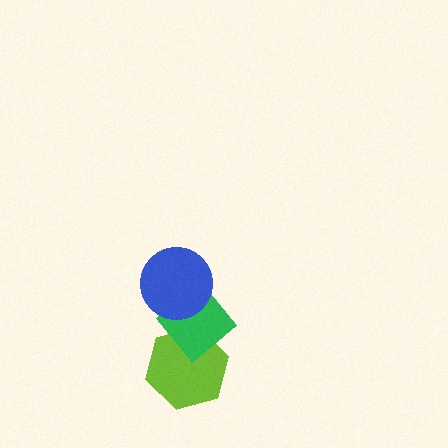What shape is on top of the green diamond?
The blue circle is on top of the green diamond.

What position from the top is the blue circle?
The blue circle is 1st from the top.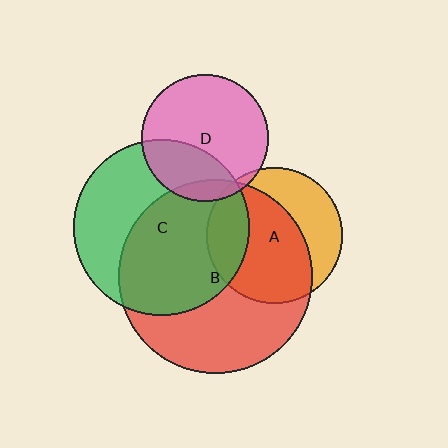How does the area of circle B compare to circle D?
Approximately 2.3 times.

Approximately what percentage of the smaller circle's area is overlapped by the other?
Approximately 65%.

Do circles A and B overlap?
Yes.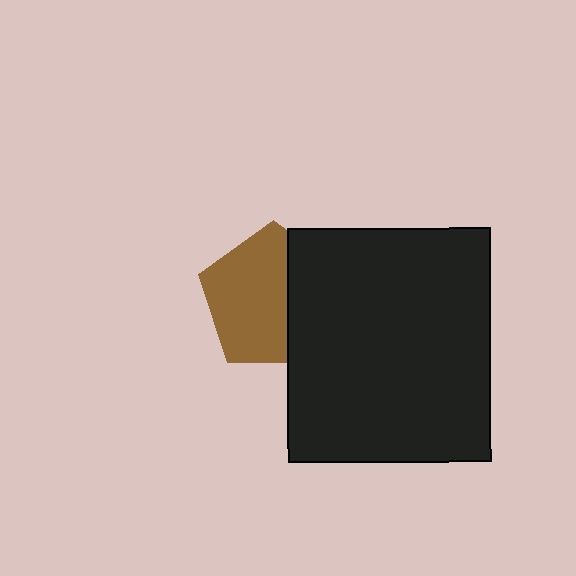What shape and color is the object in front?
The object in front is a black rectangle.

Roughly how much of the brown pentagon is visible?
About half of it is visible (roughly 63%).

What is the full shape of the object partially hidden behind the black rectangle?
The partially hidden object is a brown pentagon.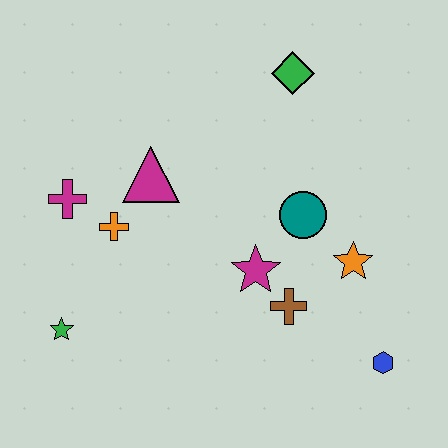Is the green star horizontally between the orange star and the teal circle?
No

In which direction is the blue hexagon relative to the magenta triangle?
The blue hexagon is to the right of the magenta triangle.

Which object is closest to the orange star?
The teal circle is closest to the orange star.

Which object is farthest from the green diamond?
The green star is farthest from the green diamond.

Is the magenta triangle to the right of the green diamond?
No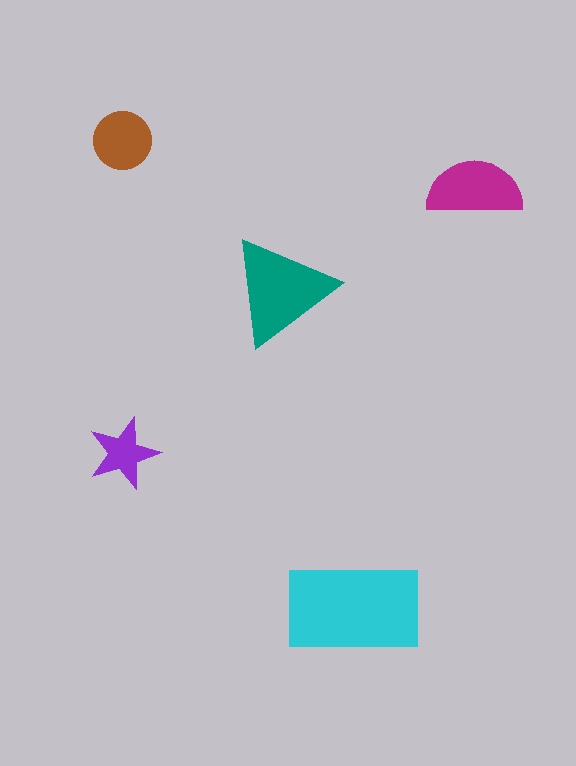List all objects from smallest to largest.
The purple star, the brown circle, the magenta semicircle, the teal triangle, the cyan rectangle.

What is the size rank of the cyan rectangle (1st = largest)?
1st.